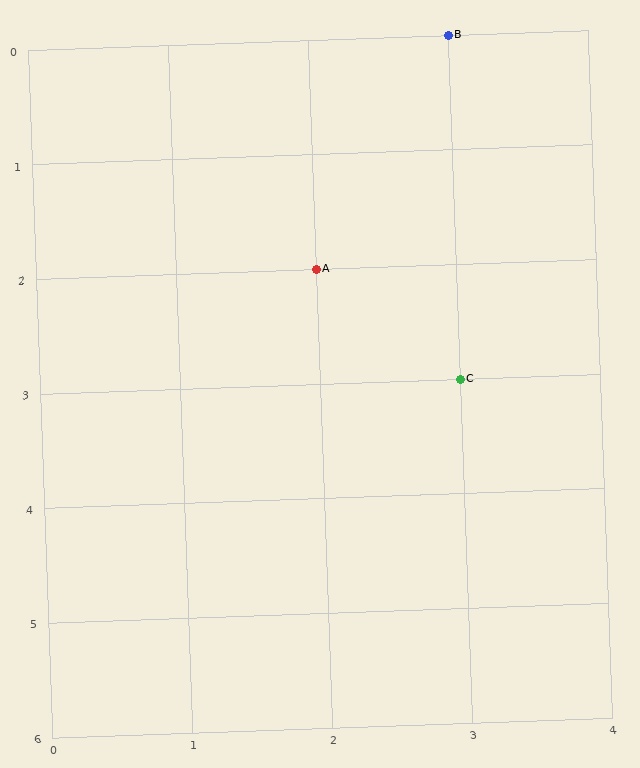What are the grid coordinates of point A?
Point A is at grid coordinates (2, 2).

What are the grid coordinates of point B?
Point B is at grid coordinates (3, 0).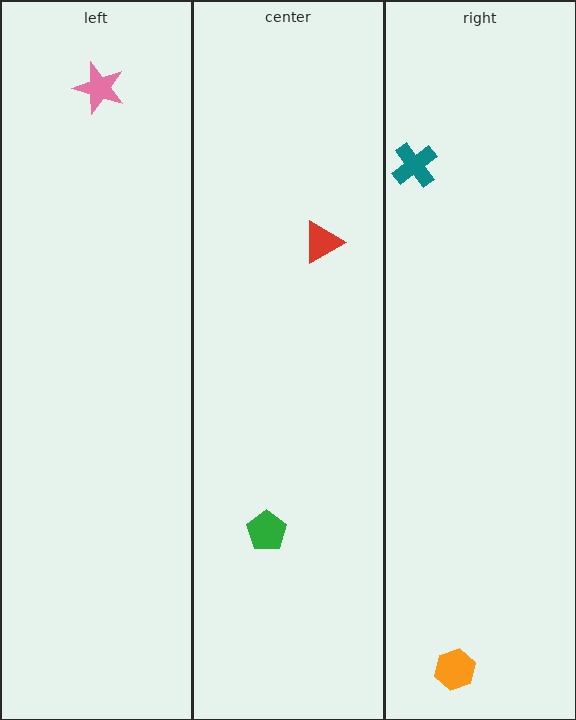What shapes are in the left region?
The pink star.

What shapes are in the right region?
The orange hexagon, the teal cross.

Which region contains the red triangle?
The center region.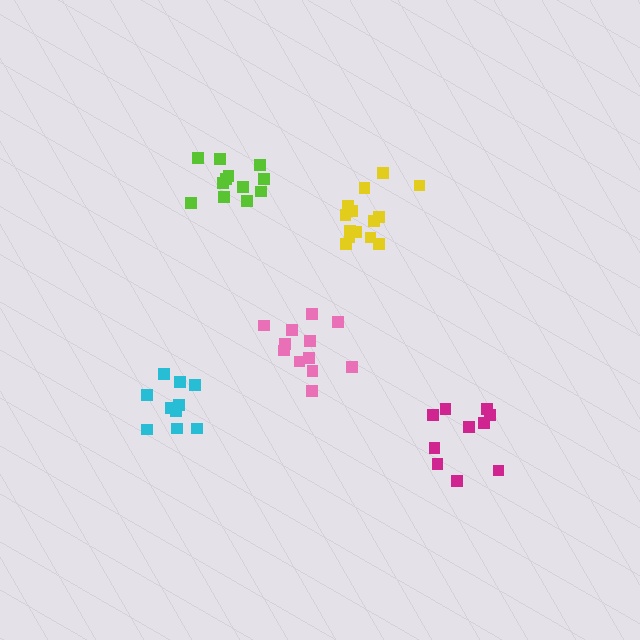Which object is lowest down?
The magenta cluster is bottommost.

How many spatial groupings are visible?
There are 5 spatial groupings.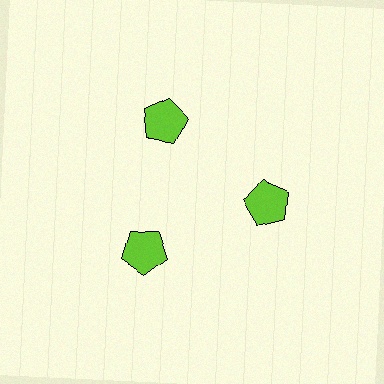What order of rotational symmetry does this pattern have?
This pattern has 3-fold rotational symmetry.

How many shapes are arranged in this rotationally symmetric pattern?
There are 3 shapes, arranged in 3 groups of 1.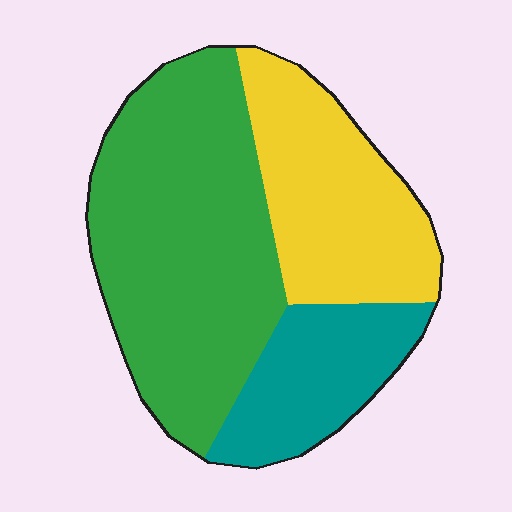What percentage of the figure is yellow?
Yellow covers 29% of the figure.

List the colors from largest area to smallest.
From largest to smallest: green, yellow, teal.